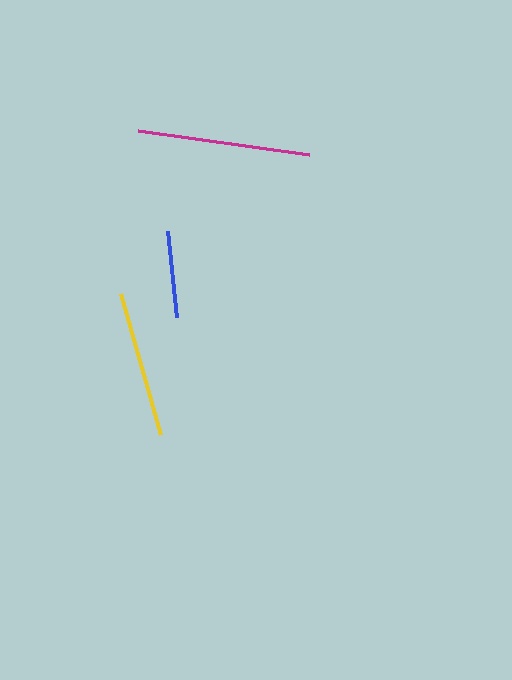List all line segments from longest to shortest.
From longest to shortest: magenta, yellow, blue.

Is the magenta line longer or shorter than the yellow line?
The magenta line is longer than the yellow line.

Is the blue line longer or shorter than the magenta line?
The magenta line is longer than the blue line.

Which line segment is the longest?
The magenta line is the longest at approximately 172 pixels.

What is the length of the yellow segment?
The yellow segment is approximately 147 pixels long.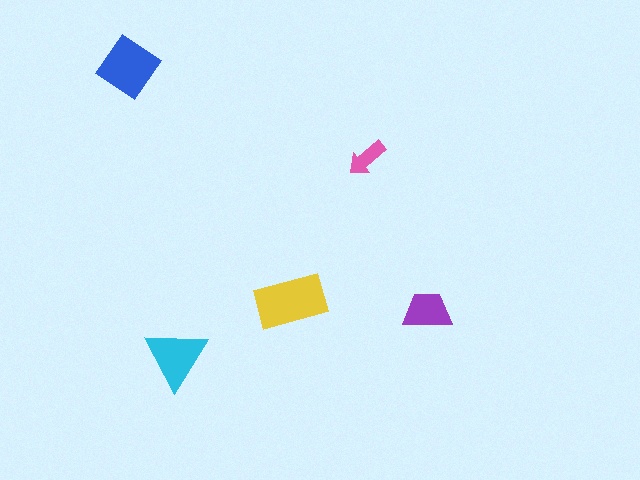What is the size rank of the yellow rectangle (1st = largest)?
1st.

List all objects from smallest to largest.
The pink arrow, the purple trapezoid, the cyan triangle, the blue diamond, the yellow rectangle.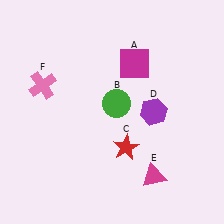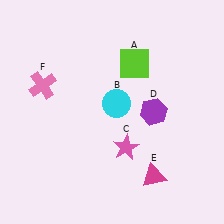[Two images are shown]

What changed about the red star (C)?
In Image 1, C is red. In Image 2, it changed to pink.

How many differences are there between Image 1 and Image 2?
There are 3 differences between the two images.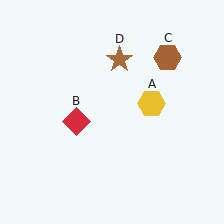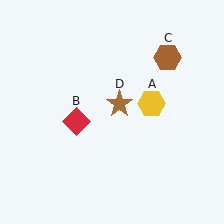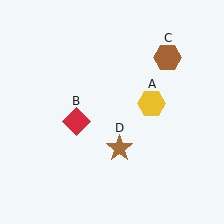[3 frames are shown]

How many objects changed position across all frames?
1 object changed position: brown star (object D).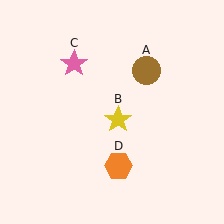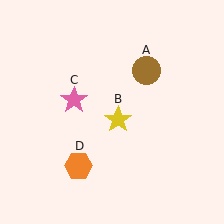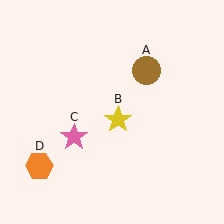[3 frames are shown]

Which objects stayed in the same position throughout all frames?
Brown circle (object A) and yellow star (object B) remained stationary.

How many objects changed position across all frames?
2 objects changed position: pink star (object C), orange hexagon (object D).